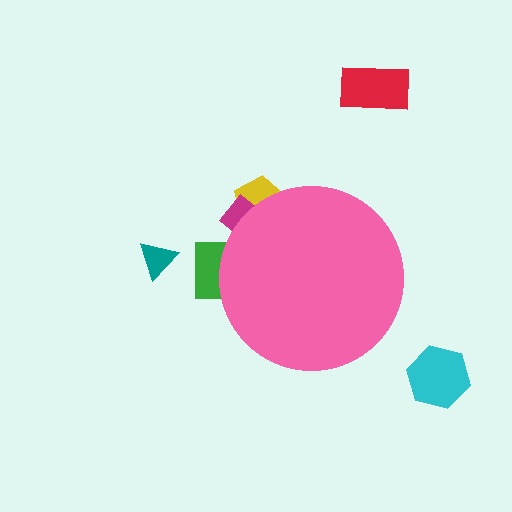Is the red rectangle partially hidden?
No, the red rectangle is fully visible.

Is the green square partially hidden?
Yes, the green square is partially hidden behind the pink circle.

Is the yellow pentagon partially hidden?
Yes, the yellow pentagon is partially hidden behind the pink circle.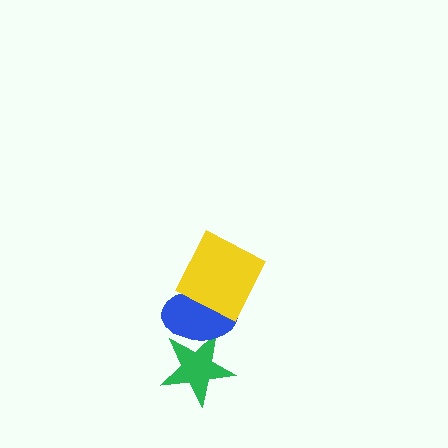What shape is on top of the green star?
The blue ellipse is on top of the green star.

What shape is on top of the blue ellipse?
The yellow square is on top of the blue ellipse.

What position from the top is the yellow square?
The yellow square is 1st from the top.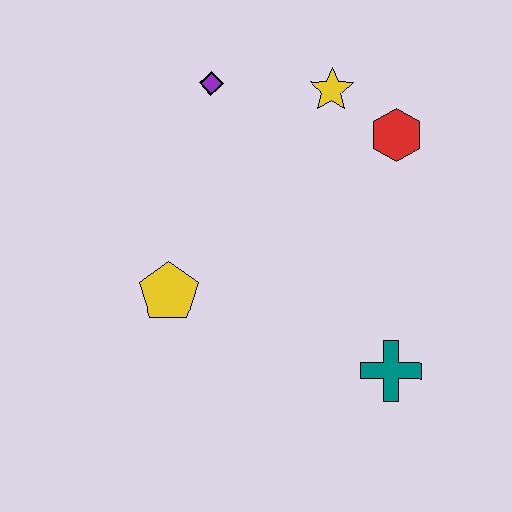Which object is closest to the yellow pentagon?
The purple diamond is closest to the yellow pentagon.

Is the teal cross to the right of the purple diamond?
Yes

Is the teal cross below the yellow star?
Yes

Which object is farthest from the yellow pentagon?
The red hexagon is farthest from the yellow pentagon.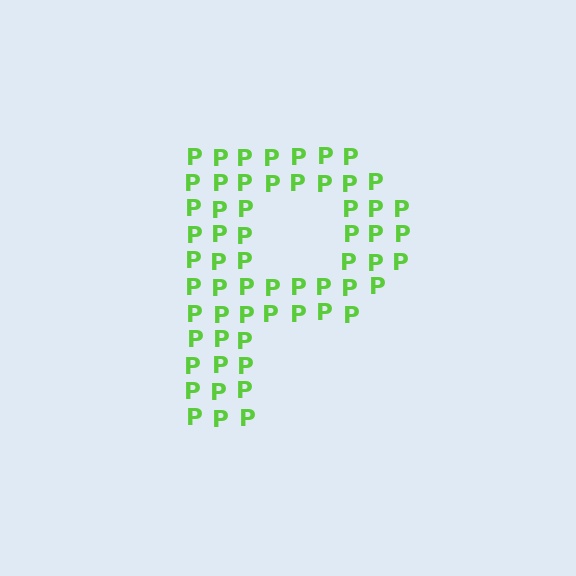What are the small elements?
The small elements are letter P's.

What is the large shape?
The large shape is the letter P.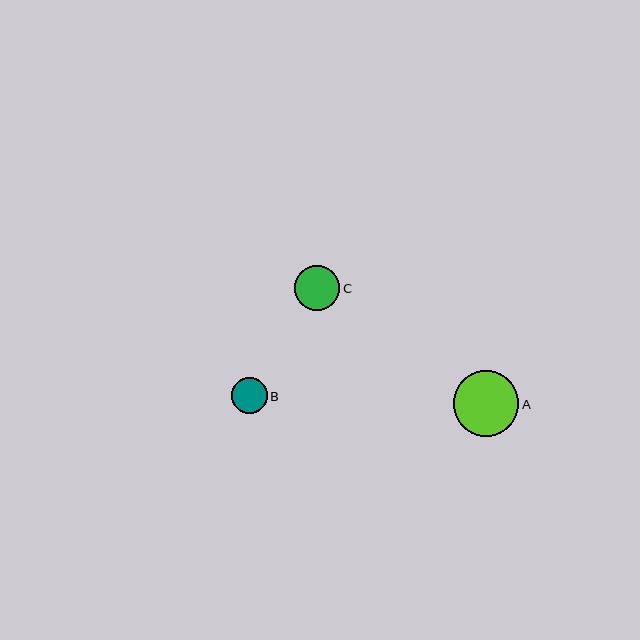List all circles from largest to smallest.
From largest to smallest: A, C, B.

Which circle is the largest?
Circle A is the largest with a size of approximately 65 pixels.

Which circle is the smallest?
Circle B is the smallest with a size of approximately 36 pixels.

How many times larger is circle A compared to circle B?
Circle A is approximately 1.8 times the size of circle B.